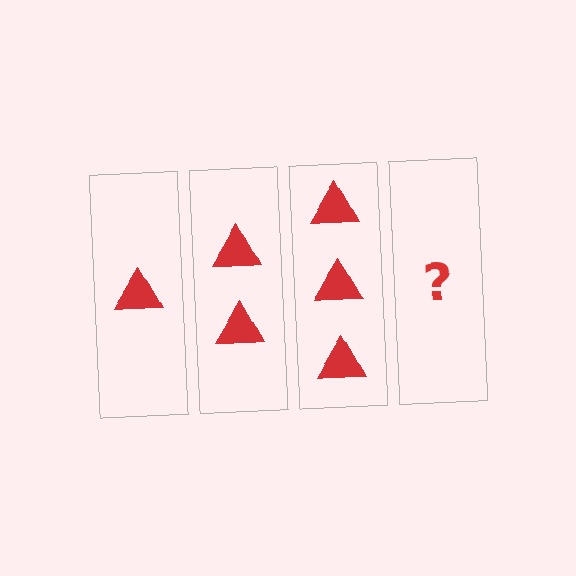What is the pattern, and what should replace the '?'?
The pattern is that each step adds one more triangle. The '?' should be 4 triangles.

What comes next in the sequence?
The next element should be 4 triangles.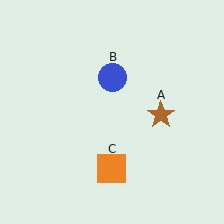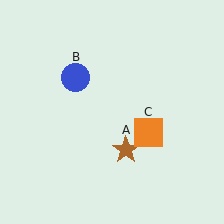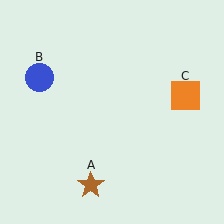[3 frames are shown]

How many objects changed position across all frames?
3 objects changed position: brown star (object A), blue circle (object B), orange square (object C).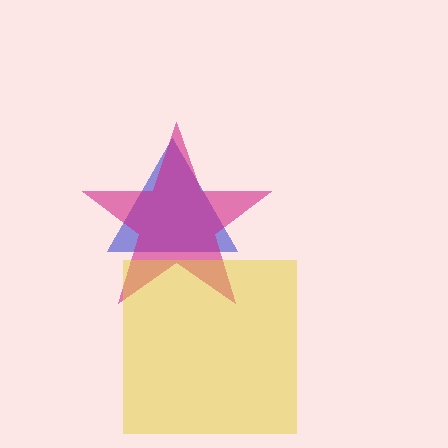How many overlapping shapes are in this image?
There are 3 overlapping shapes in the image.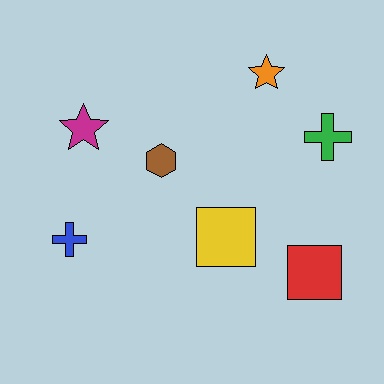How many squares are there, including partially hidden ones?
There are 2 squares.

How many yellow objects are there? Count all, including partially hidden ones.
There is 1 yellow object.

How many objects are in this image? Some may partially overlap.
There are 7 objects.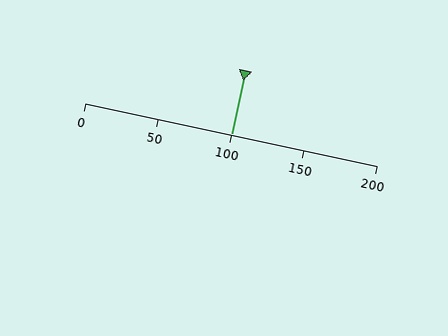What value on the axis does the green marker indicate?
The marker indicates approximately 100.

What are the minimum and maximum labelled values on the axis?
The axis runs from 0 to 200.